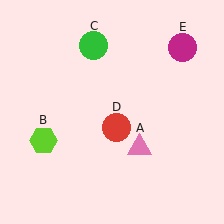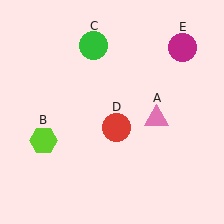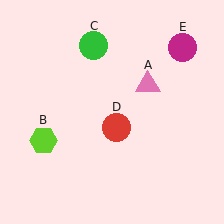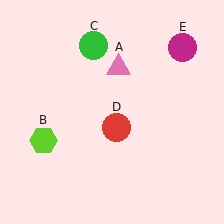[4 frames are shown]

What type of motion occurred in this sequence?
The pink triangle (object A) rotated counterclockwise around the center of the scene.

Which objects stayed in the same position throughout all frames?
Lime hexagon (object B) and green circle (object C) and red circle (object D) and magenta circle (object E) remained stationary.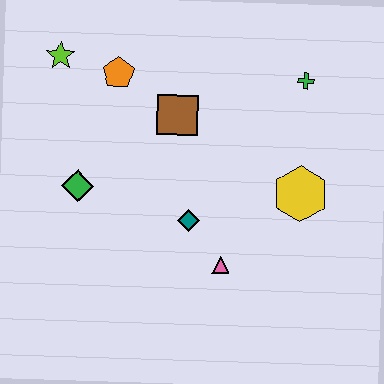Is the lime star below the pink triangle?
No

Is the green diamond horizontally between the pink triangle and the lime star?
Yes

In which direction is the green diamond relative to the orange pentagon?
The green diamond is below the orange pentagon.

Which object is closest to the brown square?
The orange pentagon is closest to the brown square.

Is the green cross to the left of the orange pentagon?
No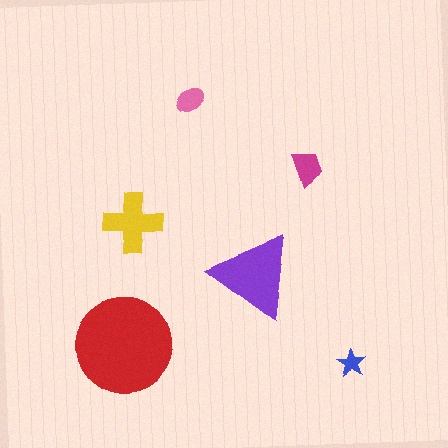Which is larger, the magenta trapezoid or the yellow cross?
The yellow cross.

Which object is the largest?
The red circle.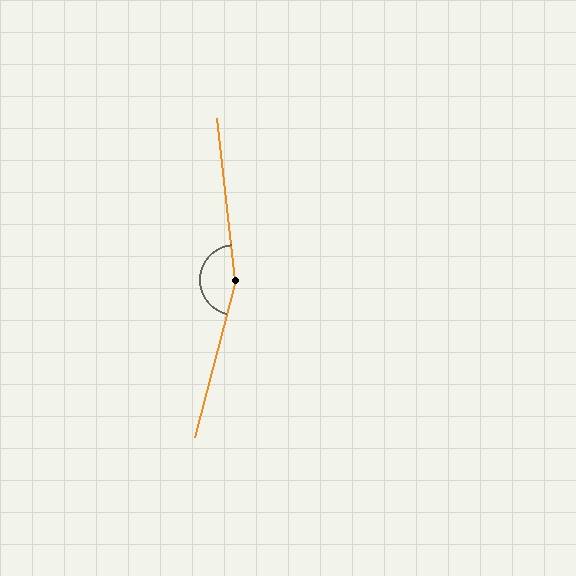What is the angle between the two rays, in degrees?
Approximately 159 degrees.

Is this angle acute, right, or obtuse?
It is obtuse.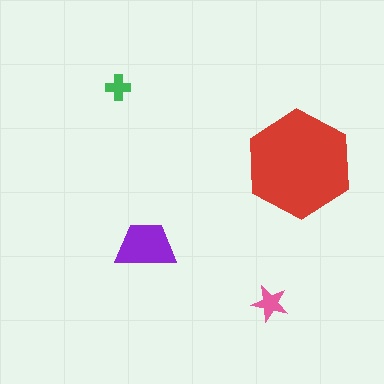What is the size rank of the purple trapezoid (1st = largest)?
2nd.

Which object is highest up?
The green cross is topmost.